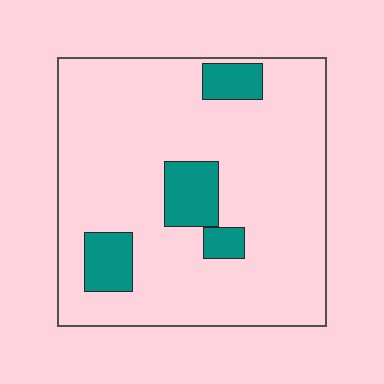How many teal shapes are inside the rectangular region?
4.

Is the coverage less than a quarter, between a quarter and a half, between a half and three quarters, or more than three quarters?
Less than a quarter.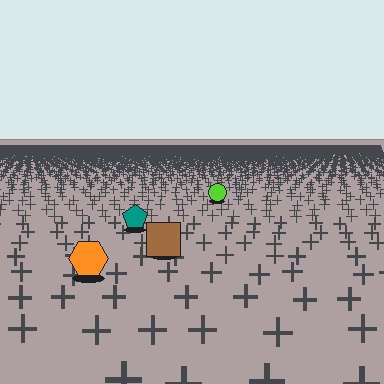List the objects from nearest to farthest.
From nearest to farthest: the orange hexagon, the brown square, the teal pentagon, the lime circle.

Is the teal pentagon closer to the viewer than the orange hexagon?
No. The orange hexagon is closer — you can tell from the texture gradient: the ground texture is coarser near it.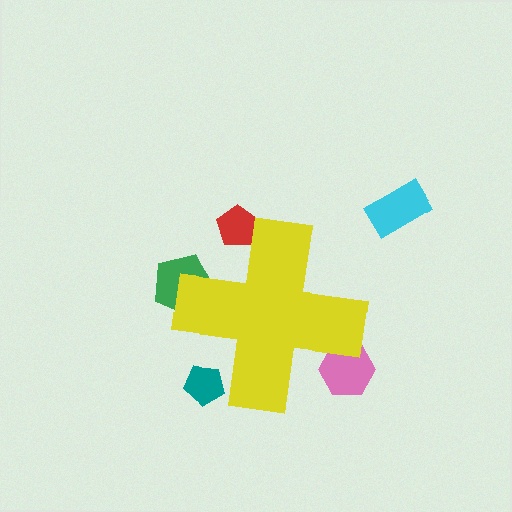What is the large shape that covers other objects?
A yellow cross.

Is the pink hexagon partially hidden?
Yes, the pink hexagon is partially hidden behind the yellow cross.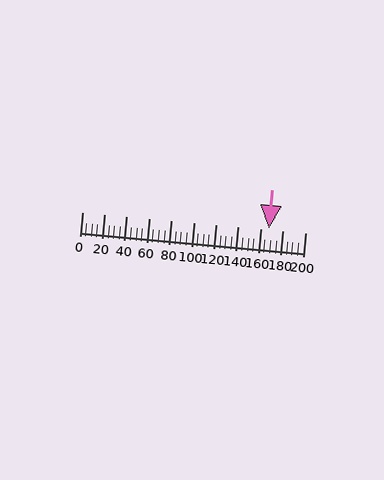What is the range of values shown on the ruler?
The ruler shows values from 0 to 200.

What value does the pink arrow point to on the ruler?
The pink arrow points to approximately 168.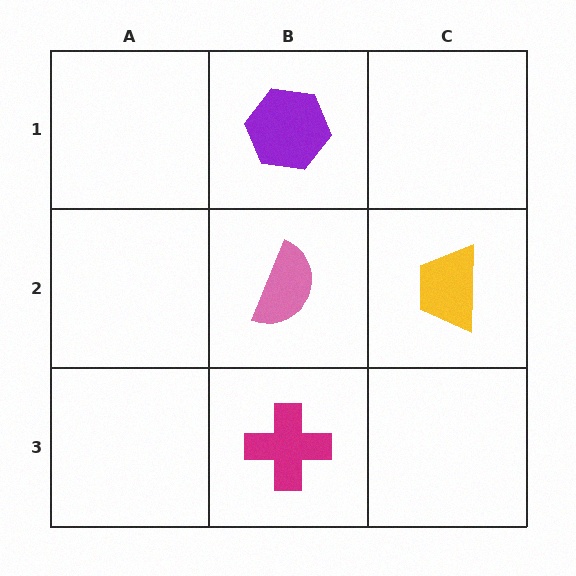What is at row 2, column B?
A pink semicircle.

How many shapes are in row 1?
1 shape.